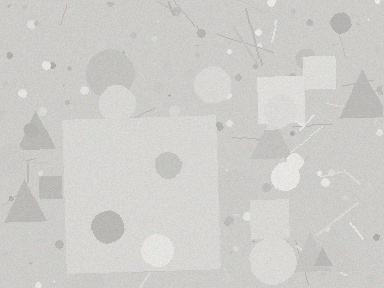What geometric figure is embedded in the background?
A square is embedded in the background.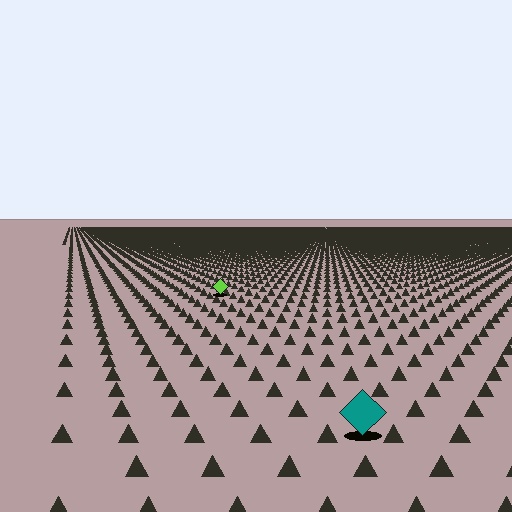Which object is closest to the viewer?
The teal diamond is closest. The texture marks near it are larger and more spread out.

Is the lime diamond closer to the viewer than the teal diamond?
No. The teal diamond is closer — you can tell from the texture gradient: the ground texture is coarser near it.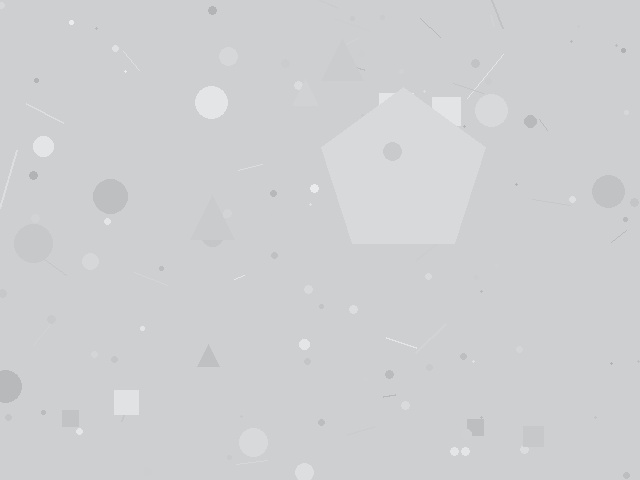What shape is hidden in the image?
A pentagon is hidden in the image.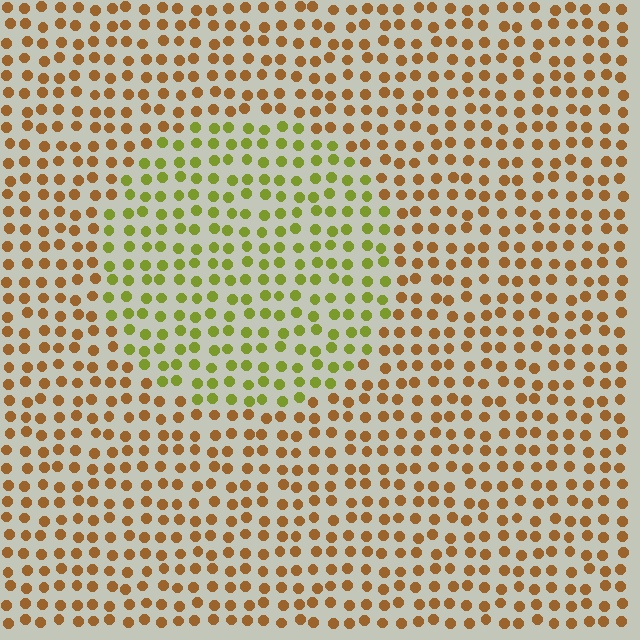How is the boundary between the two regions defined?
The boundary is defined purely by a slight shift in hue (about 47 degrees). Spacing, size, and orientation are identical on both sides.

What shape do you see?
I see a circle.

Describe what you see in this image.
The image is filled with small brown elements in a uniform arrangement. A circle-shaped region is visible where the elements are tinted to a slightly different hue, forming a subtle color boundary.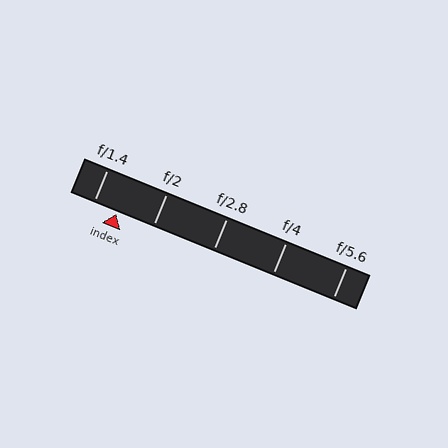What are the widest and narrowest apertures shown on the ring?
The widest aperture shown is f/1.4 and the narrowest is f/5.6.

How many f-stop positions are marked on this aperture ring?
There are 5 f-stop positions marked.